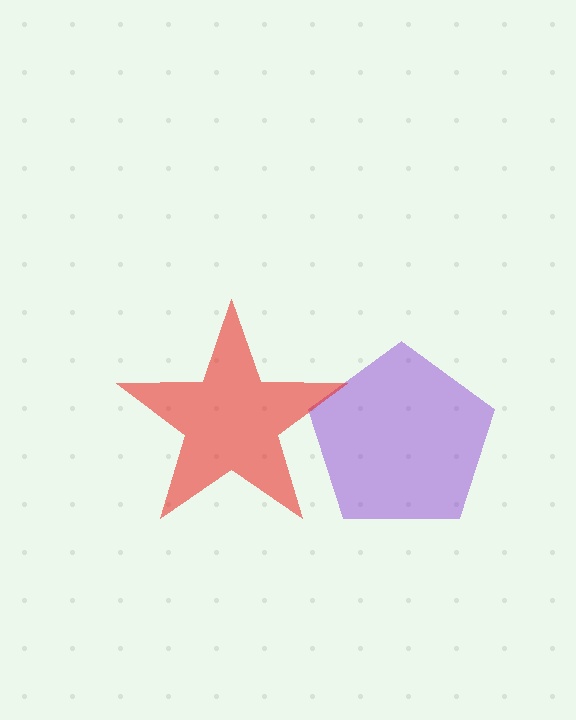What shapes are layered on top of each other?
The layered shapes are: a purple pentagon, a red star.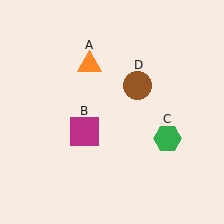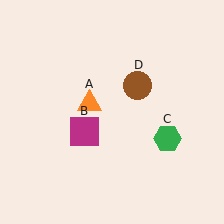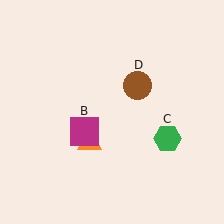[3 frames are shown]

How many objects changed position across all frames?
1 object changed position: orange triangle (object A).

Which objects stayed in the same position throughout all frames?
Magenta square (object B) and green hexagon (object C) and brown circle (object D) remained stationary.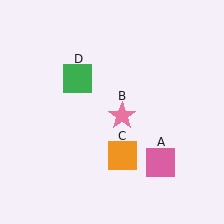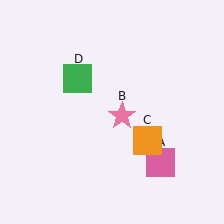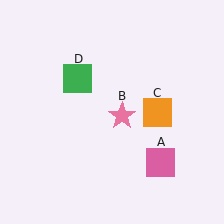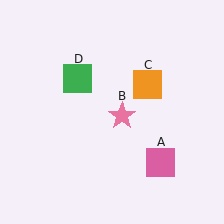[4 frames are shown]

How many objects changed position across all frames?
1 object changed position: orange square (object C).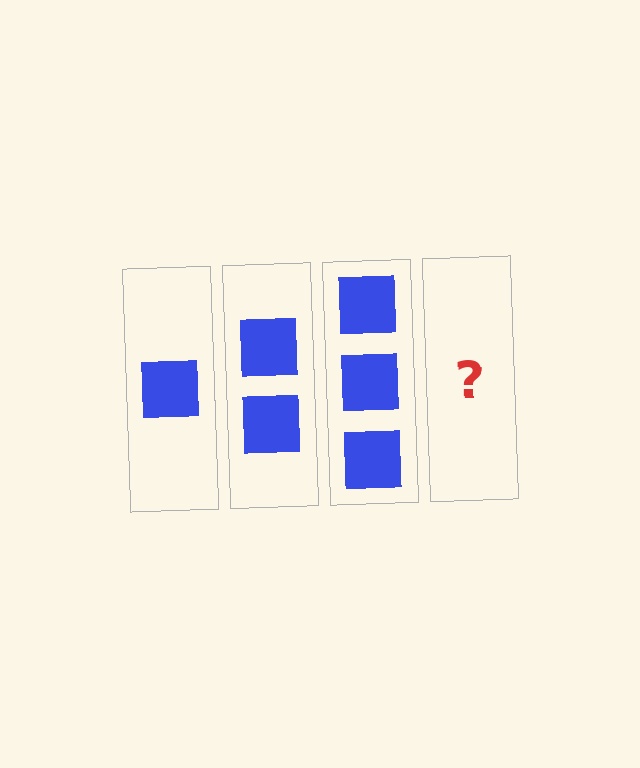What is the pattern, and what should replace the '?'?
The pattern is that each step adds one more square. The '?' should be 4 squares.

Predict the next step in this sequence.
The next step is 4 squares.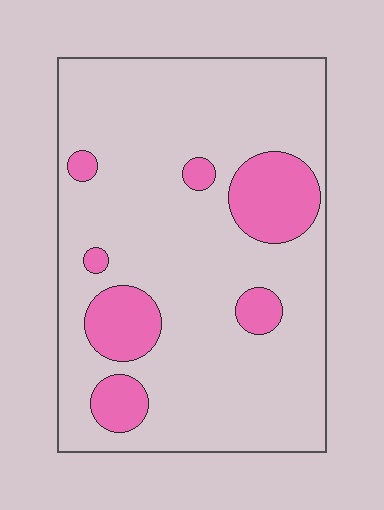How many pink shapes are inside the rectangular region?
7.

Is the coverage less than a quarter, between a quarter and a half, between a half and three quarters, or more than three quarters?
Less than a quarter.